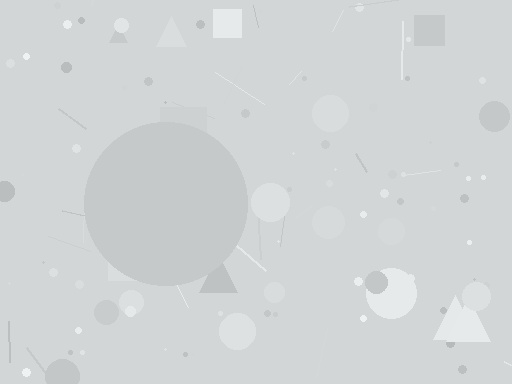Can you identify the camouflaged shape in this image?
The camouflaged shape is a circle.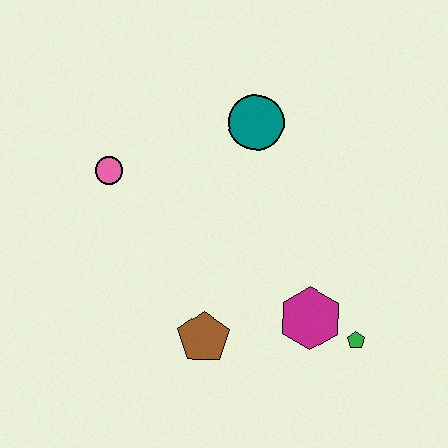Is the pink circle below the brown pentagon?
No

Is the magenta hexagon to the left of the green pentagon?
Yes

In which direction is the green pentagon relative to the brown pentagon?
The green pentagon is to the right of the brown pentagon.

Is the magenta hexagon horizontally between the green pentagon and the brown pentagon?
Yes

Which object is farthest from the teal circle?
The green pentagon is farthest from the teal circle.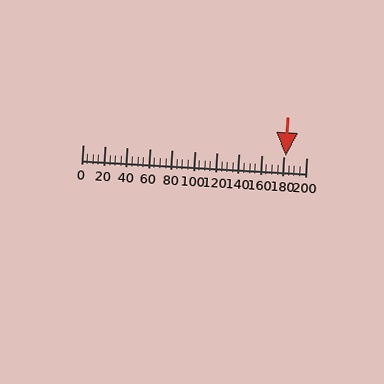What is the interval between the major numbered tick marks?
The major tick marks are spaced 20 units apart.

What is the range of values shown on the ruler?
The ruler shows values from 0 to 200.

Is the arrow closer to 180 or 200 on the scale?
The arrow is closer to 180.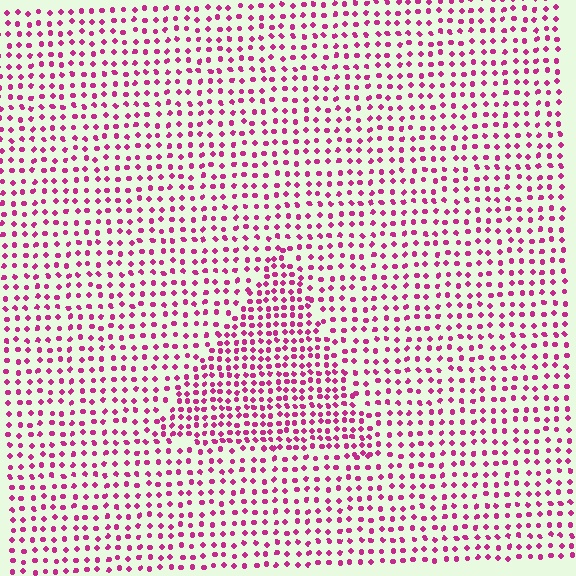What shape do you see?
I see a triangle.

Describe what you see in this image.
The image contains small magenta elements arranged at two different densities. A triangle-shaped region is visible where the elements are more densely packed than the surrounding area.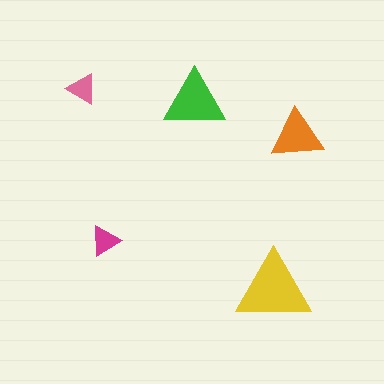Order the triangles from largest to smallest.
the yellow one, the green one, the orange one, the pink one, the magenta one.